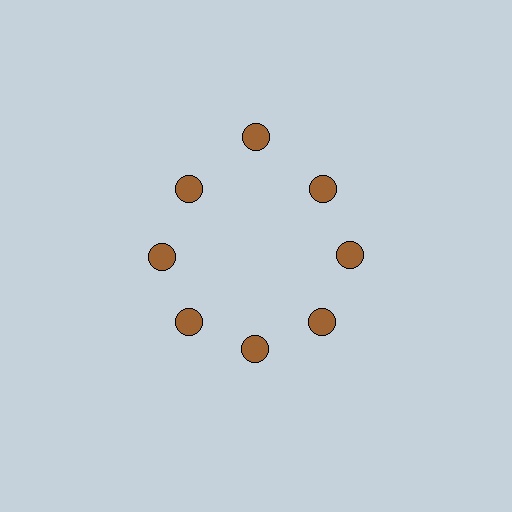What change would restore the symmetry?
The symmetry would be restored by moving it inward, back onto the ring so that all 8 circles sit at equal angles and equal distance from the center.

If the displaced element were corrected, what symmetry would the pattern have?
It would have 8-fold rotational symmetry — the pattern would map onto itself every 45 degrees.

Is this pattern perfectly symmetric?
No. The 8 brown circles are arranged in a ring, but one element near the 12 o'clock position is pushed outward from the center, breaking the 8-fold rotational symmetry.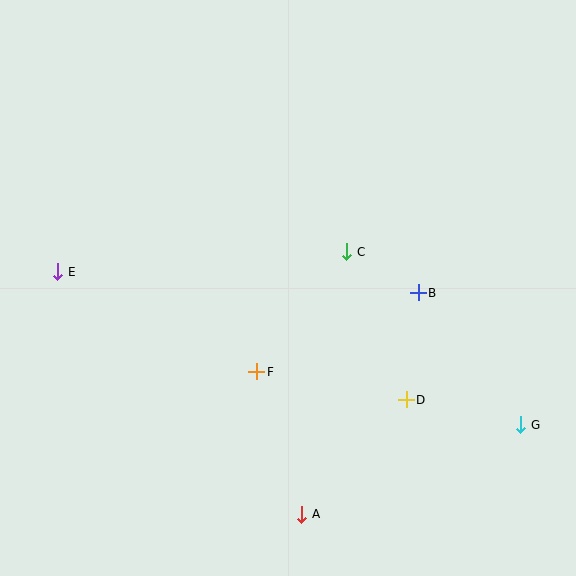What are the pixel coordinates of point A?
Point A is at (302, 514).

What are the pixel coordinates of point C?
Point C is at (347, 252).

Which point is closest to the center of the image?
Point C at (347, 252) is closest to the center.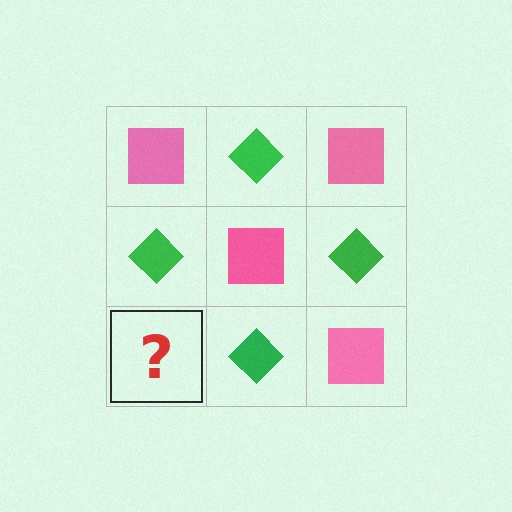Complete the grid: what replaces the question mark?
The question mark should be replaced with a pink square.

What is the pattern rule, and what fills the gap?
The rule is that it alternates pink square and green diamond in a checkerboard pattern. The gap should be filled with a pink square.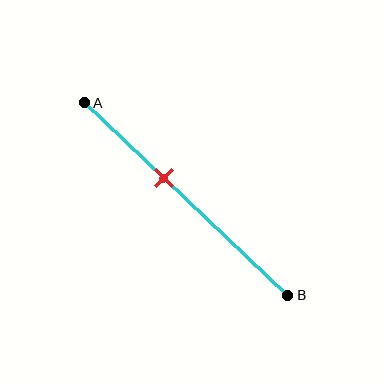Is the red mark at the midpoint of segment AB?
No, the mark is at about 40% from A, not at the 50% midpoint.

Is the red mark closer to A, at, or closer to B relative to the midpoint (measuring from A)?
The red mark is closer to point A than the midpoint of segment AB.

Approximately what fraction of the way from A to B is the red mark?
The red mark is approximately 40% of the way from A to B.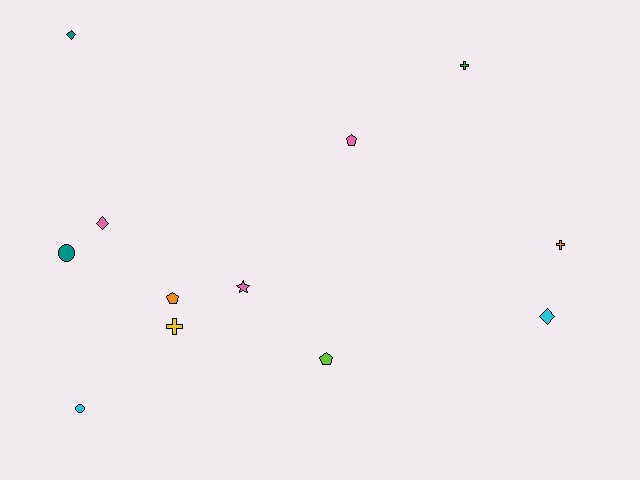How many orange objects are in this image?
There are 2 orange objects.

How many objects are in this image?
There are 12 objects.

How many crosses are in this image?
There are 3 crosses.